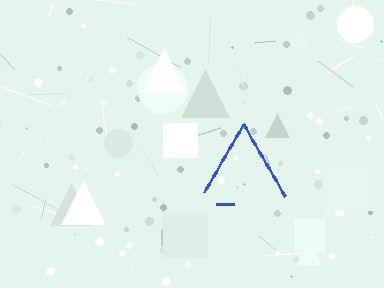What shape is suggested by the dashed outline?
The dashed outline suggests a triangle.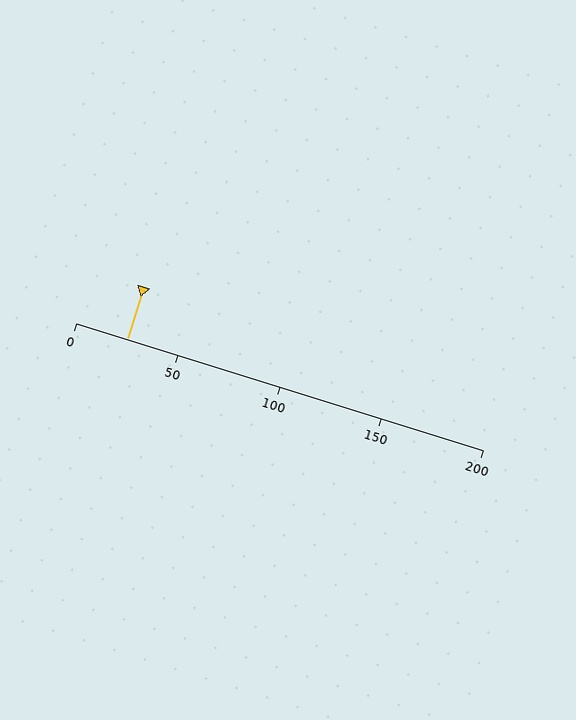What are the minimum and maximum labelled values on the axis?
The axis runs from 0 to 200.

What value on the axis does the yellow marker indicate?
The marker indicates approximately 25.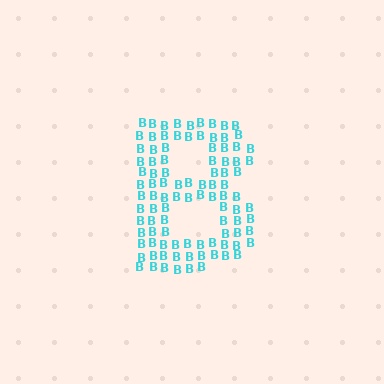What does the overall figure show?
The overall figure shows the letter B.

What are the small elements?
The small elements are letter B's.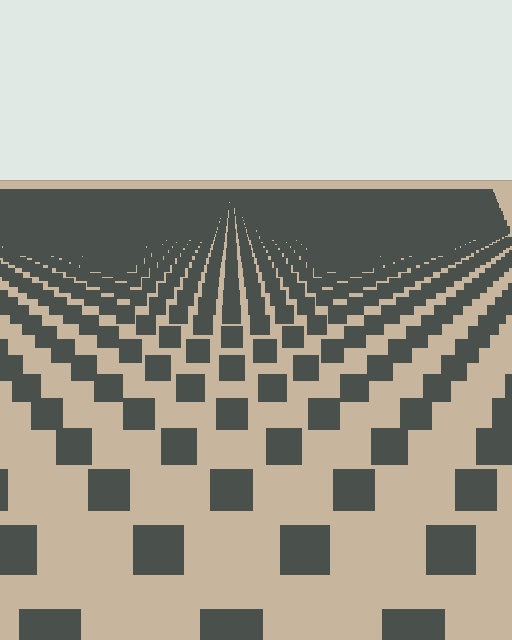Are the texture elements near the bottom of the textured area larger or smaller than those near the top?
Larger. Near the bottom, elements are closer to the viewer and appear at a bigger on-screen size.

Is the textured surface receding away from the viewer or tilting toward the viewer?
The surface is receding away from the viewer. Texture elements get smaller and denser toward the top.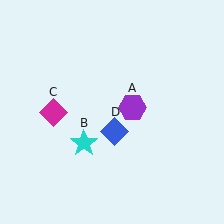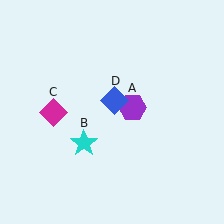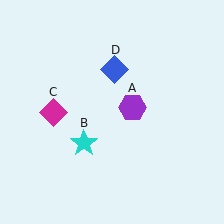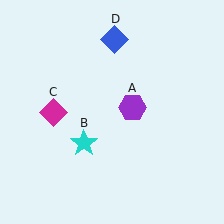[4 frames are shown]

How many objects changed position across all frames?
1 object changed position: blue diamond (object D).